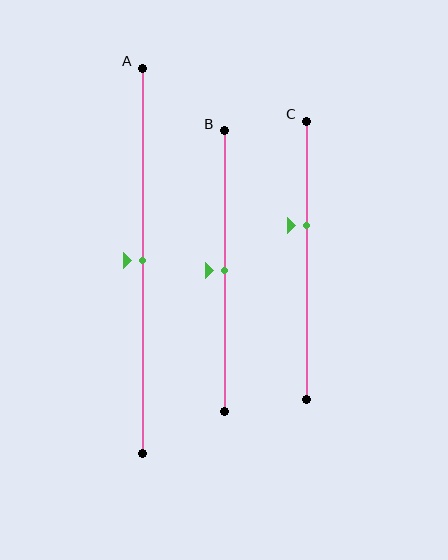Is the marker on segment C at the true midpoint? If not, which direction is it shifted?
No, the marker on segment C is shifted upward by about 12% of the segment length.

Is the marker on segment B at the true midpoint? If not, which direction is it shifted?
Yes, the marker on segment B is at the true midpoint.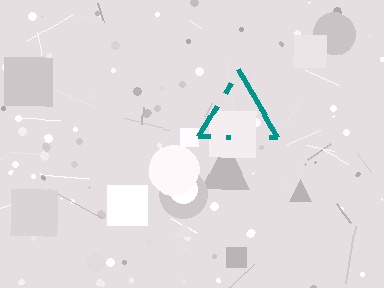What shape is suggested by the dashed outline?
The dashed outline suggests a triangle.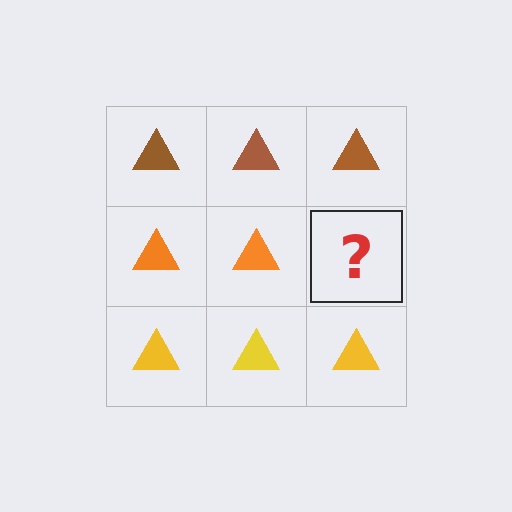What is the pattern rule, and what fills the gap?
The rule is that each row has a consistent color. The gap should be filled with an orange triangle.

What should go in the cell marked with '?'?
The missing cell should contain an orange triangle.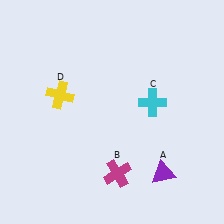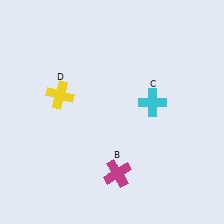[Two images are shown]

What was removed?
The purple triangle (A) was removed in Image 2.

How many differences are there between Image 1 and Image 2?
There is 1 difference between the two images.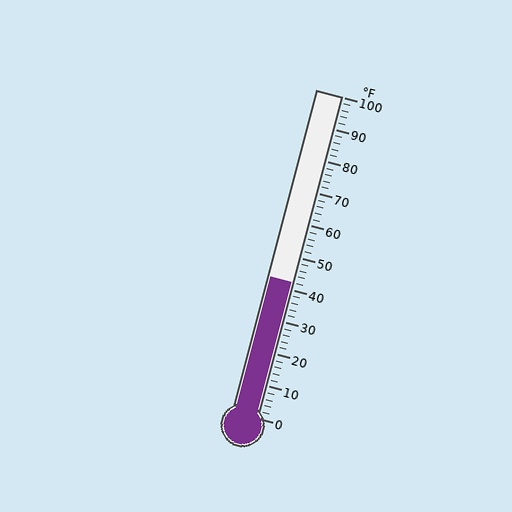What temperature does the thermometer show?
The thermometer shows approximately 42°F.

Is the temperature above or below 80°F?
The temperature is below 80°F.